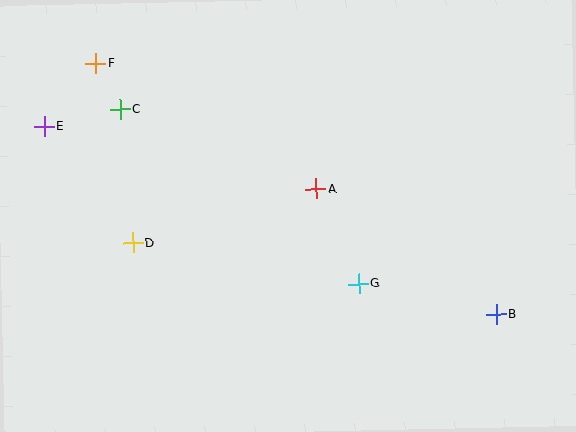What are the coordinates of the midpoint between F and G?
The midpoint between F and G is at (227, 173).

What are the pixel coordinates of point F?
Point F is at (96, 63).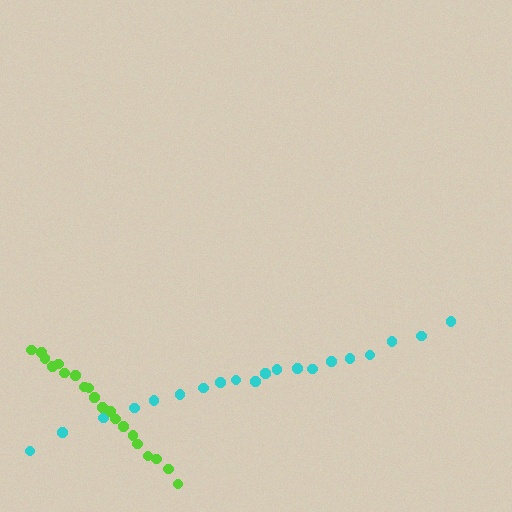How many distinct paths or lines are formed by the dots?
There are 2 distinct paths.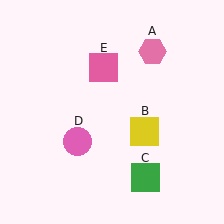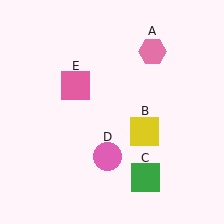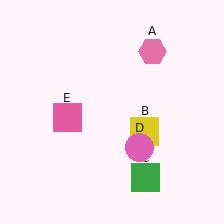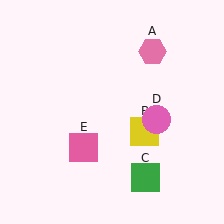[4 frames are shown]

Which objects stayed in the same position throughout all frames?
Pink hexagon (object A) and yellow square (object B) and green square (object C) remained stationary.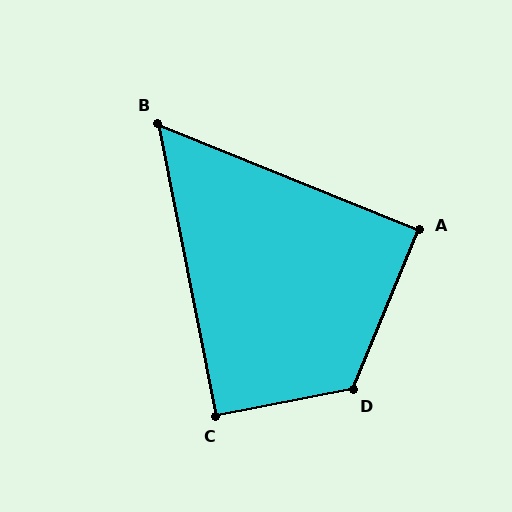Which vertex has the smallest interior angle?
B, at approximately 57 degrees.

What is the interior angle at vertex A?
Approximately 90 degrees (approximately right).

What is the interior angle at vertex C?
Approximately 90 degrees (approximately right).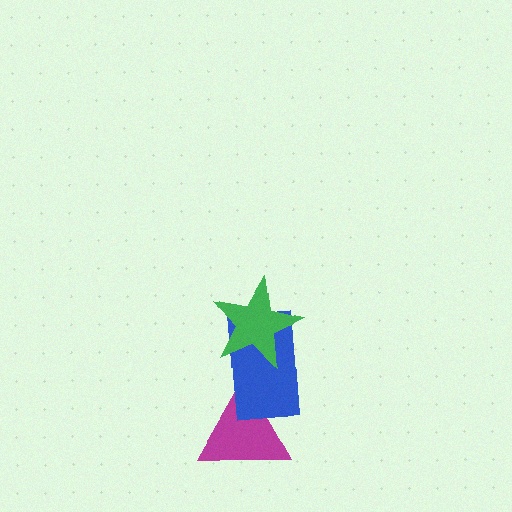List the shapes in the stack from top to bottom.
From top to bottom: the green star, the blue rectangle, the magenta triangle.